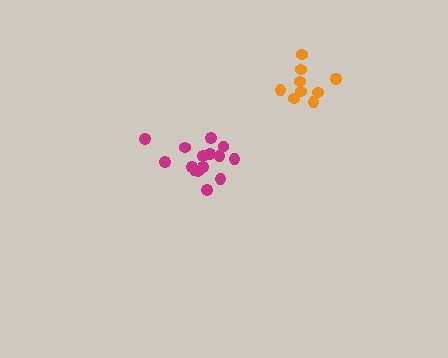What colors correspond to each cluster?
The clusters are colored: orange, magenta.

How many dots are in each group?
Group 1: 9 dots, Group 2: 15 dots (24 total).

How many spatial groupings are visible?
There are 2 spatial groupings.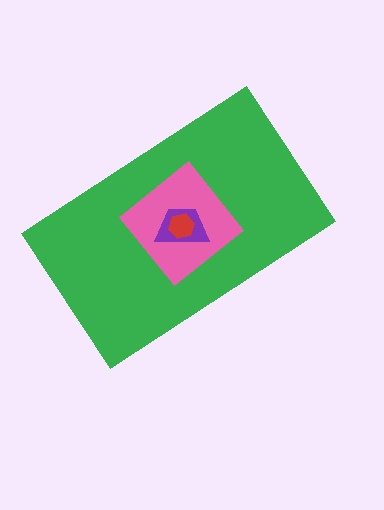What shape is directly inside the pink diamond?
The purple trapezoid.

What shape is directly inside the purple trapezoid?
The red hexagon.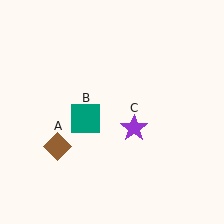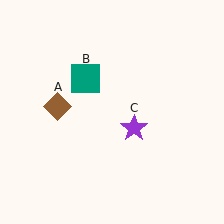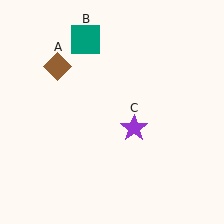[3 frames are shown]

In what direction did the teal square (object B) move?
The teal square (object B) moved up.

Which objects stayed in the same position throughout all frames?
Purple star (object C) remained stationary.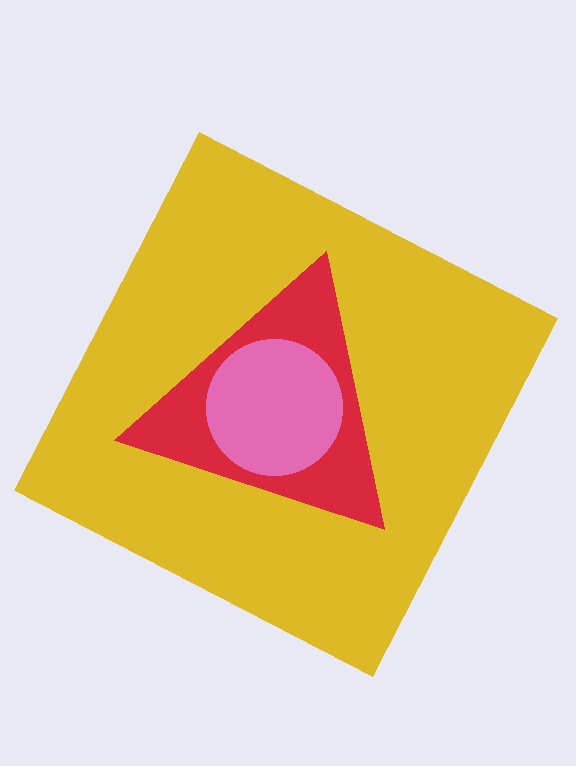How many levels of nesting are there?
3.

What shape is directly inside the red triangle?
The pink circle.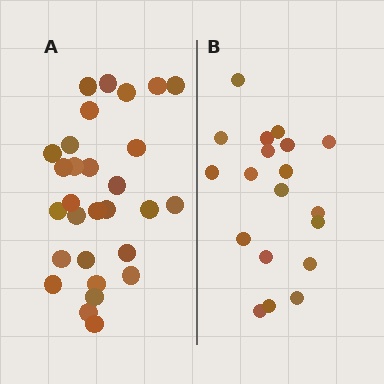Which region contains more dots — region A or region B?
Region A (the left region) has more dots.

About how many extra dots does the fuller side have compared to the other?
Region A has roughly 10 or so more dots than region B.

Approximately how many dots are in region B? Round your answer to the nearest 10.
About 20 dots. (The exact count is 19, which rounds to 20.)